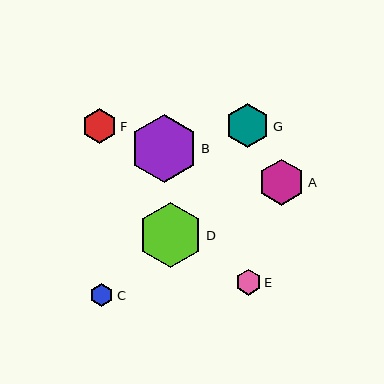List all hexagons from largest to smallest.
From largest to smallest: B, D, A, G, F, E, C.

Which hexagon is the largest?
Hexagon B is the largest with a size of approximately 68 pixels.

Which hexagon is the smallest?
Hexagon C is the smallest with a size of approximately 24 pixels.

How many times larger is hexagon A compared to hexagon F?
Hexagon A is approximately 1.3 times the size of hexagon F.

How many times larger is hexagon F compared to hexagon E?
Hexagon F is approximately 1.4 times the size of hexagon E.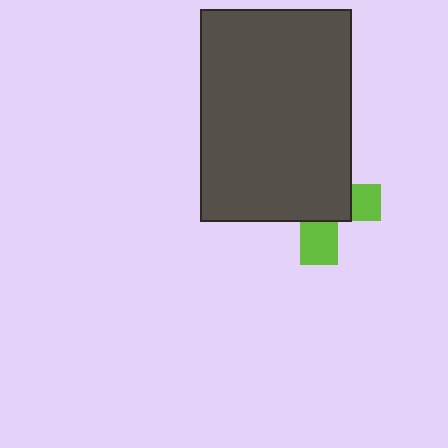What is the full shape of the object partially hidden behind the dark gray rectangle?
The partially hidden object is a lime cross.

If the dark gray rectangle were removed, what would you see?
You would see the complete lime cross.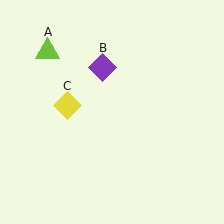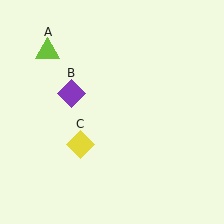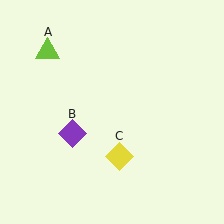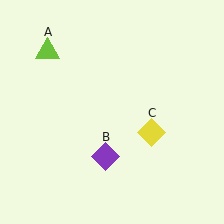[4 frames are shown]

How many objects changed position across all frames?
2 objects changed position: purple diamond (object B), yellow diamond (object C).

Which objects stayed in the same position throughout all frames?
Lime triangle (object A) remained stationary.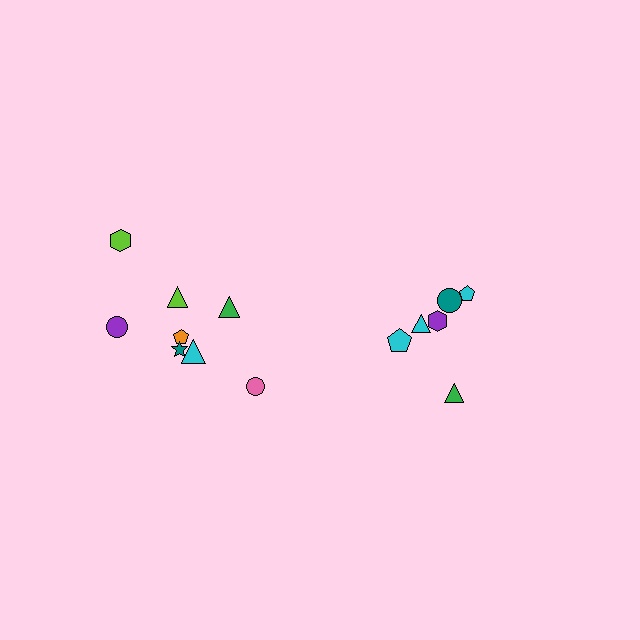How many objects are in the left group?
There are 8 objects.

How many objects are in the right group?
There are 6 objects.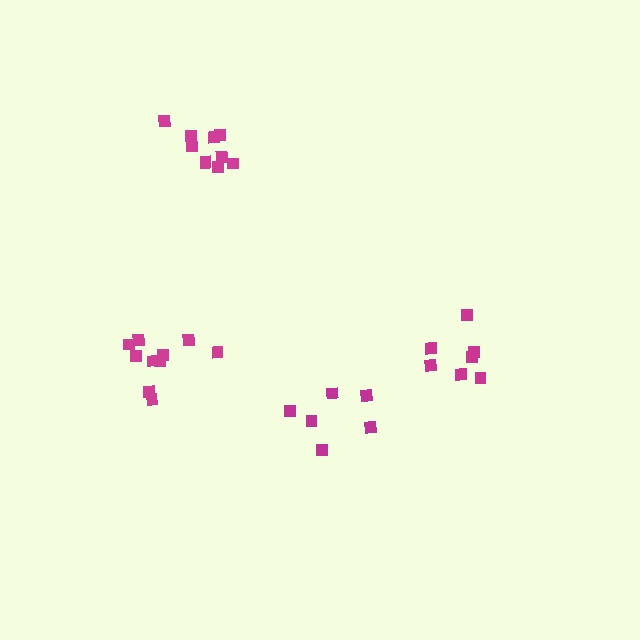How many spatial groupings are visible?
There are 4 spatial groupings.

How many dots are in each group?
Group 1: 6 dots, Group 2: 7 dots, Group 3: 10 dots, Group 4: 10 dots (33 total).